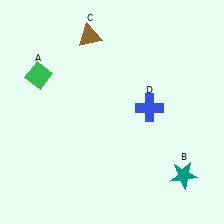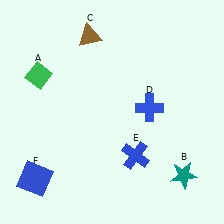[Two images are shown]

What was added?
A blue cross (E), a blue square (F) were added in Image 2.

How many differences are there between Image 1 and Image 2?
There are 2 differences between the two images.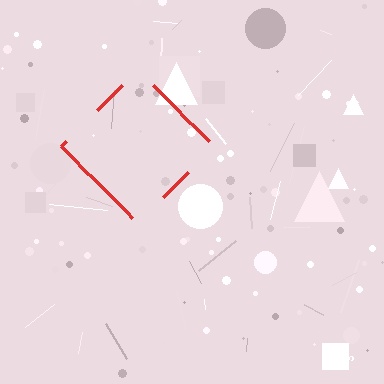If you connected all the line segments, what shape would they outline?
They would outline a diamond.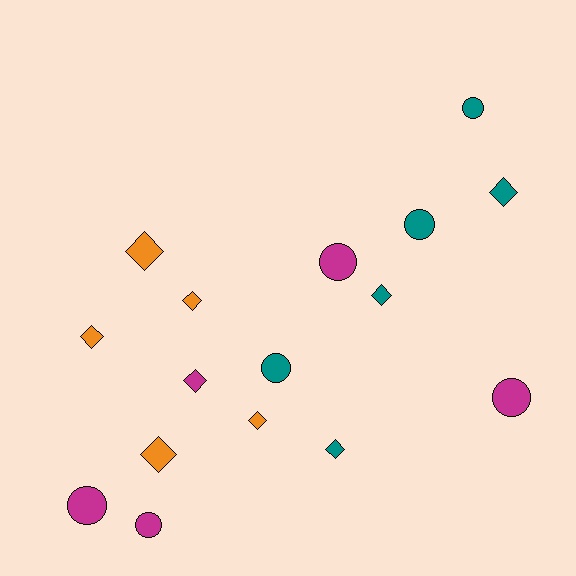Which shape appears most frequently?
Diamond, with 9 objects.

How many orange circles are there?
There are no orange circles.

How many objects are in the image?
There are 16 objects.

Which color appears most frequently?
Teal, with 6 objects.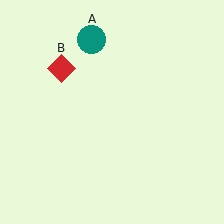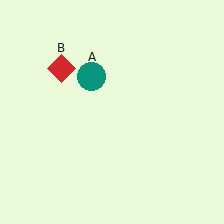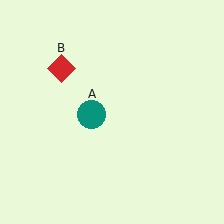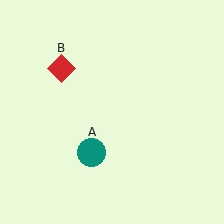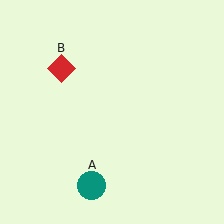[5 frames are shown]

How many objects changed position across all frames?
1 object changed position: teal circle (object A).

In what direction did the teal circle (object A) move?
The teal circle (object A) moved down.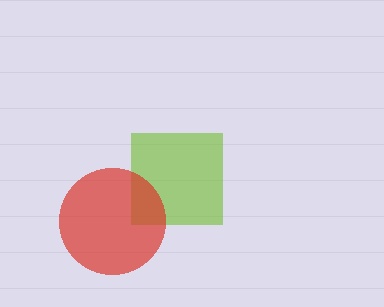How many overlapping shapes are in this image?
There are 2 overlapping shapes in the image.